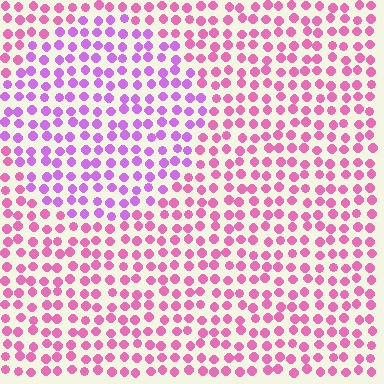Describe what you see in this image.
The image is filled with small pink elements in a uniform arrangement. A circle-shaped region is visible where the elements are tinted to a slightly different hue, forming a subtle color boundary.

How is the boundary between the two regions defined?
The boundary is defined purely by a slight shift in hue (about 36 degrees). Spacing, size, and orientation are identical on both sides.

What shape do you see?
I see a circle.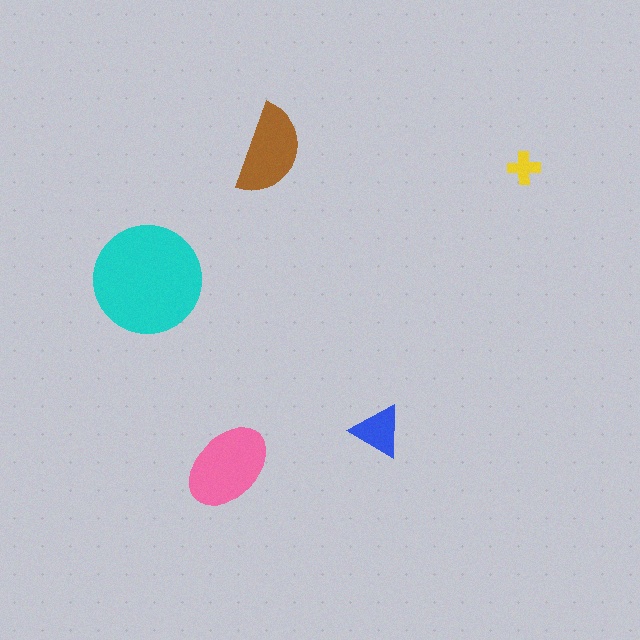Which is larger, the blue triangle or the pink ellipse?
The pink ellipse.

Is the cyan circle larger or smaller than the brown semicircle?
Larger.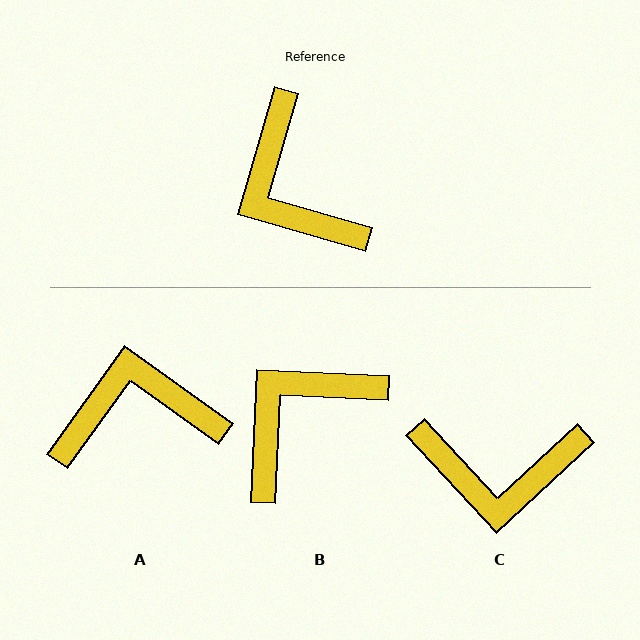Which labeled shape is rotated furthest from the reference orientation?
A, about 110 degrees away.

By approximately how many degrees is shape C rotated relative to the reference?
Approximately 59 degrees counter-clockwise.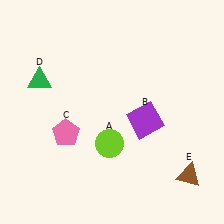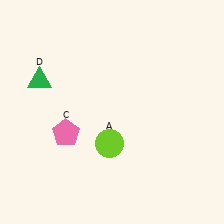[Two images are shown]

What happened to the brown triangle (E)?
The brown triangle (E) was removed in Image 2. It was in the bottom-right area of Image 1.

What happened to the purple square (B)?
The purple square (B) was removed in Image 2. It was in the bottom-right area of Image 1.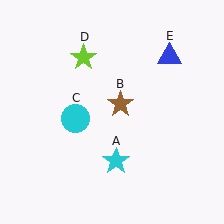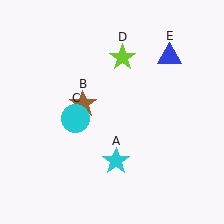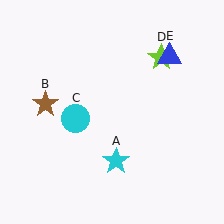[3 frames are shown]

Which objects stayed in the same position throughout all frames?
Cyan star (object A) and cyan circle (object C) and blue triangle (object E) remained stationary.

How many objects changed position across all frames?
2 objects changed position: brown star (object B), lime star (object D).